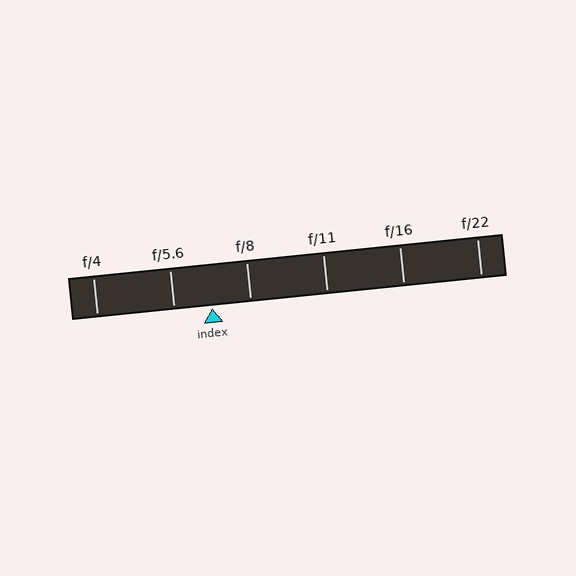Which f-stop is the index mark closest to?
The index mark is closest to f/5.6.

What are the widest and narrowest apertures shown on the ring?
The widest aperture shown is f/4 and the narrowest is f/22.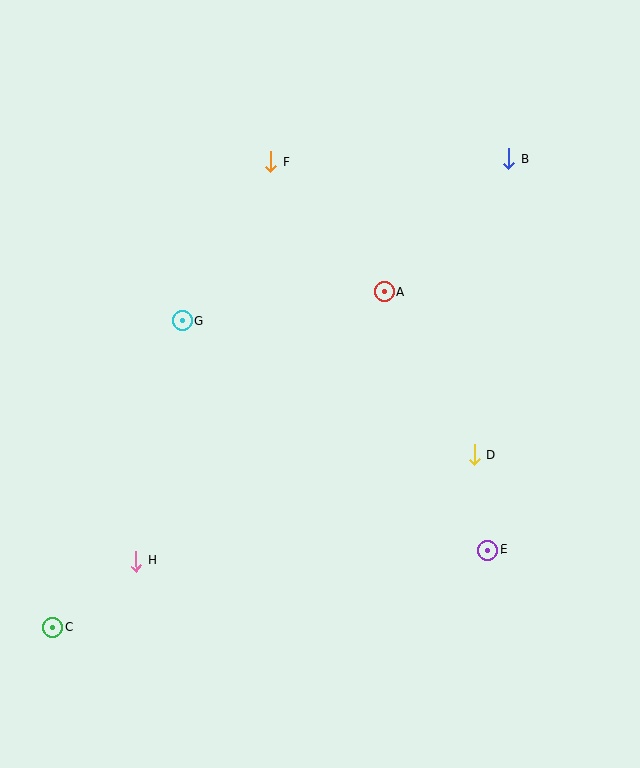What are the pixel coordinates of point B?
Point B is at (509, 159).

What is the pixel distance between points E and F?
The distance between E and F is 445 pixels.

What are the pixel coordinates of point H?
Point H is at (136, 561).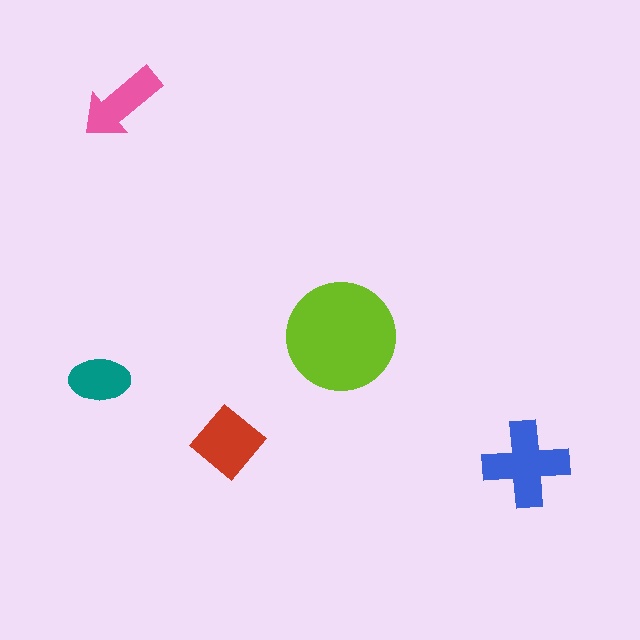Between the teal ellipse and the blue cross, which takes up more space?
The blue cross.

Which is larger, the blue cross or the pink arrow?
The blue cross.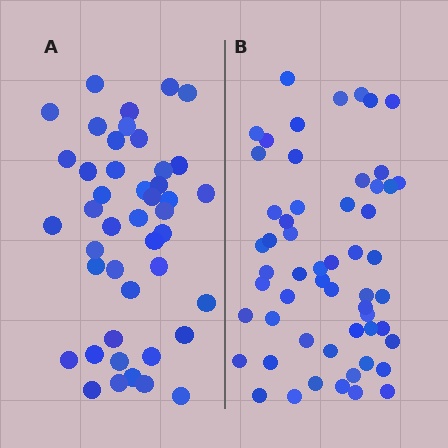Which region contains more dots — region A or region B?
Region B (the right region) has more dots.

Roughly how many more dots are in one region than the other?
Region B has roughly 12 or so more dots than region A.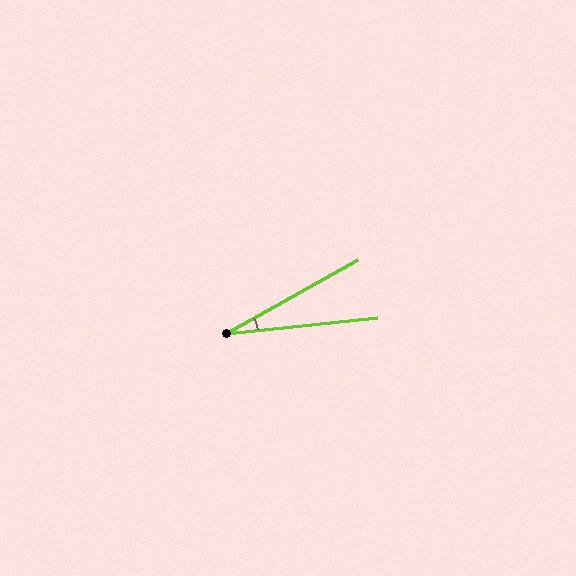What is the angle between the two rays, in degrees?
Approximately 23 degrees.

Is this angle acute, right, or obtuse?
It is acute.